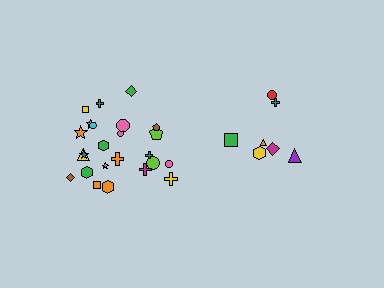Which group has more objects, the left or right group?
The left group.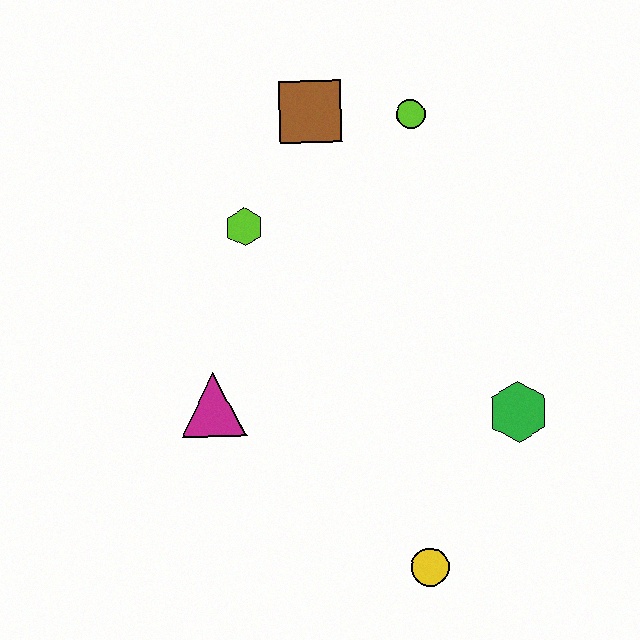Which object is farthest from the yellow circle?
The brown square is farthest from the yellow circle.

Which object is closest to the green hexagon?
The yellow circle is closest to the green hexagon.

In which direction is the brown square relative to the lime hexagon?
The brown square is above the lime hexagon.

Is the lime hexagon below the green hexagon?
No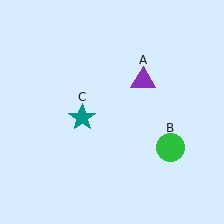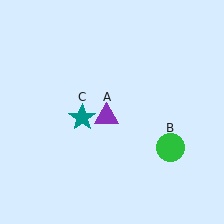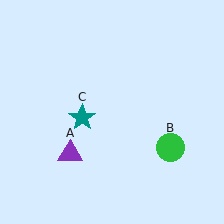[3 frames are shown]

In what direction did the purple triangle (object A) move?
The purple triangle (object A) moved down and to the left.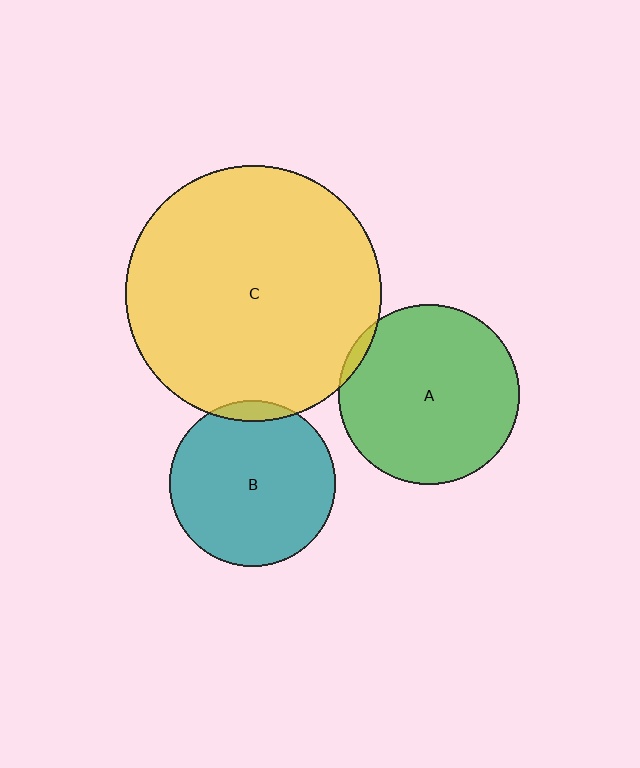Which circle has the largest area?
Circle C (yellow).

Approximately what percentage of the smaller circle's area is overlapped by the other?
Approximately 5%.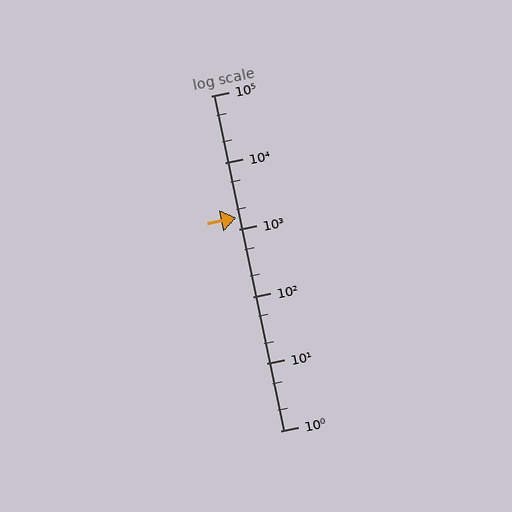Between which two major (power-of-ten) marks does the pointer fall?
The pointer is between 1000 and 10000.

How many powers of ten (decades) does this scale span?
The scale spans 5 decades, from 1 to 100000.